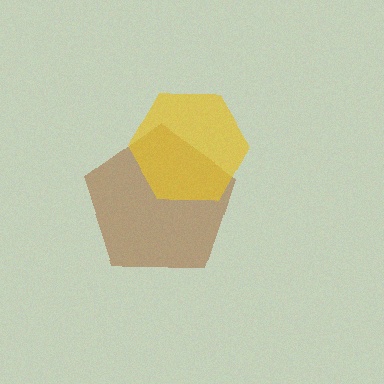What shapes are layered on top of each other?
The layered shapes are: a brown pentagon, a yellow hexagon.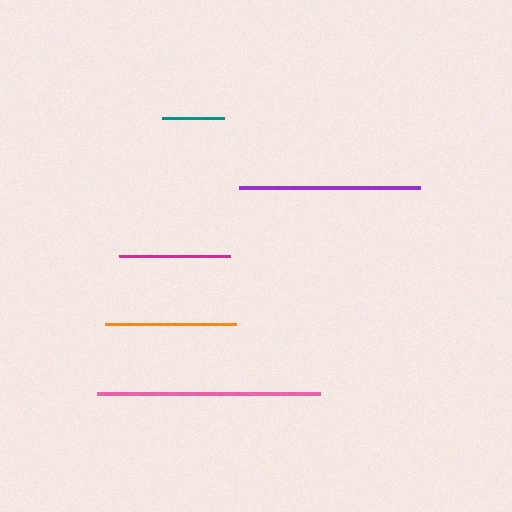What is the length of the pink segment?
The pink segment is approximately 223 pixels long.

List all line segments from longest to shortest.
From longest to shortest: pink, purple, orange, magenta, teal.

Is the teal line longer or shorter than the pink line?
The pink line is longer than the teal line.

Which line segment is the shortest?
The teal line is the shortest at approximately 62 pixels.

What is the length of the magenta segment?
The magenta segment is approximately 111 pixels long.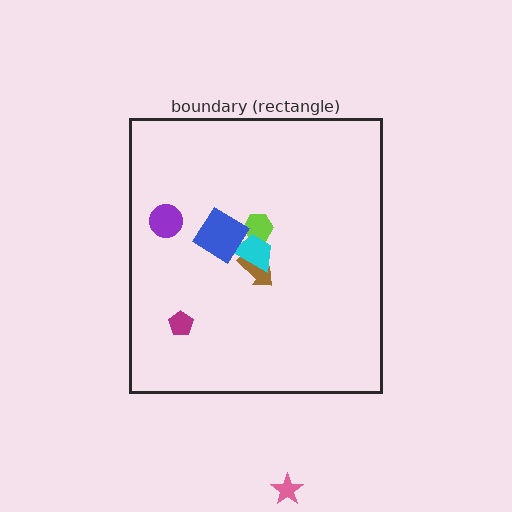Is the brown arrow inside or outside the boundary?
Inside.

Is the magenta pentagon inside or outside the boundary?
Inside.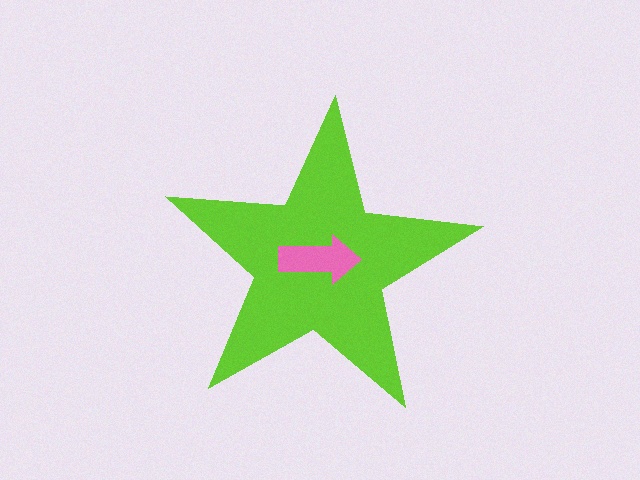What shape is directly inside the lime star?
The pink arrow.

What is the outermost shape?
The lime star.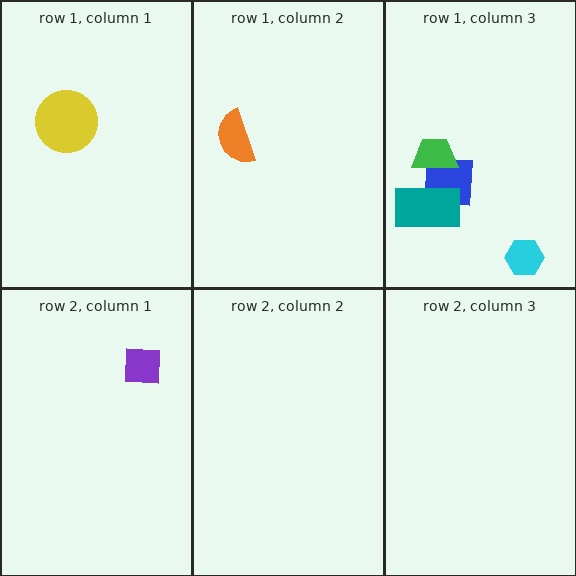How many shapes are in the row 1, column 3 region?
4.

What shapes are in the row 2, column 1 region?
The purple square.